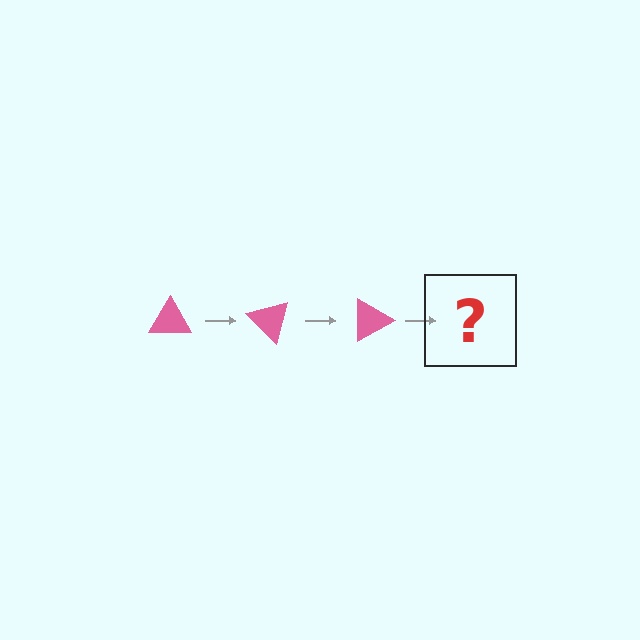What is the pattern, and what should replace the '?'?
The pattern is that the triangle rotates 45 degrees each step. The '?' should be a pink triangle rotated 135 degrees.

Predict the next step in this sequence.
The next step is a pink triangle rotated 135 degrees.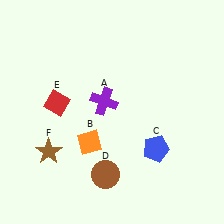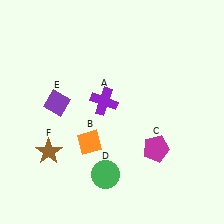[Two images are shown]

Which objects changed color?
C changed from blue to magenta. D changed from brown to green. E changed from red to purple.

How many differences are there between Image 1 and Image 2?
There are 3 differences between the two images.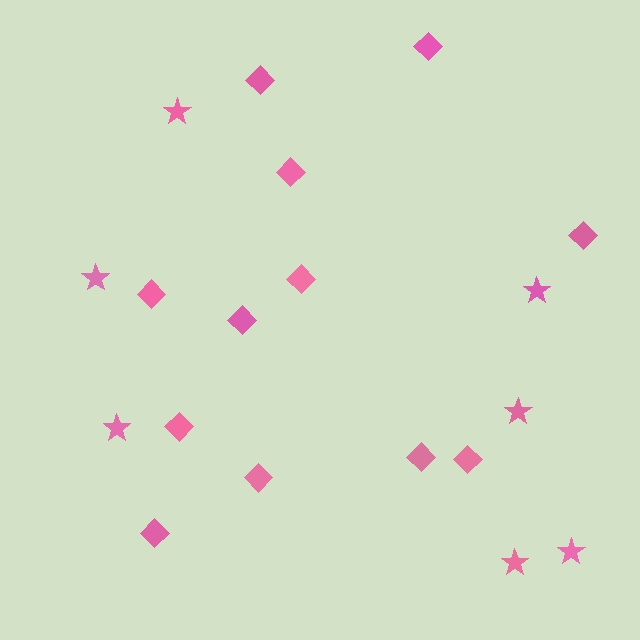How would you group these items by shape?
There are 2 groups: one group of diamonds (12) and one group of stars (7).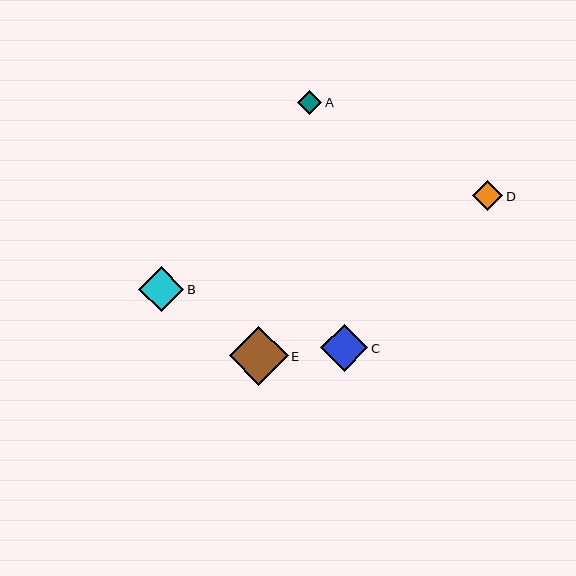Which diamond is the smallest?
Diamond A is the smallest with a size of approximately 24 pixels.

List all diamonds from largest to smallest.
From largest to smallest: E, C, B, D, A.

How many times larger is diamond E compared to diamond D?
Diamond E is approximately 1.9 times the size of diamond D.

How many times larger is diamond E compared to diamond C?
Diamond E is approximately 1.3 times the size of diamond C.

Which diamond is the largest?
Diamond E is the largest with a size of approximately 59 pixels.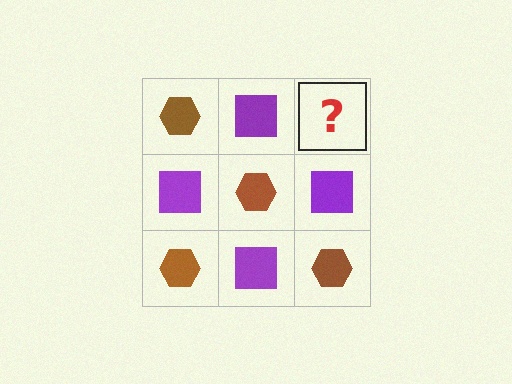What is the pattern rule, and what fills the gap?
The rule is that it alternates brown hexagon and purple square in a checkerboard pattern. The gap should be filled with a brown hexagon.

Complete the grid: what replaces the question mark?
The question mark should be replaced with a brown hexagon.